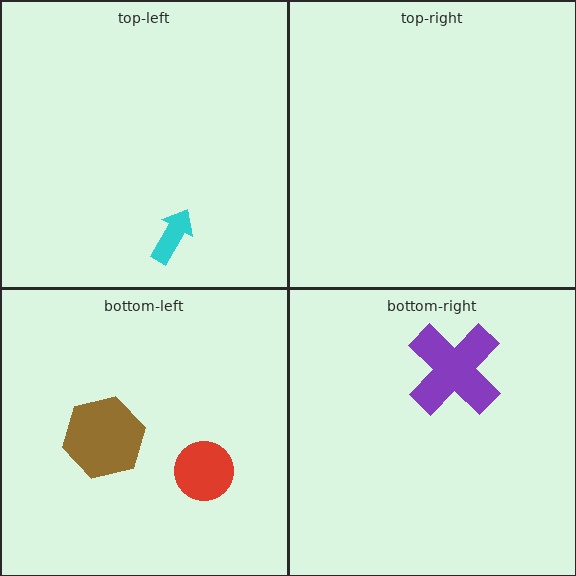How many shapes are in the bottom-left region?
2.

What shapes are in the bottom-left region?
The red circle, the brown hexagon.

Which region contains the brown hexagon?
The bottom-left region.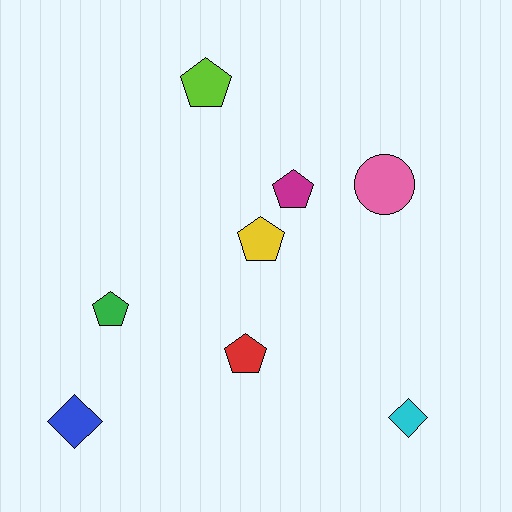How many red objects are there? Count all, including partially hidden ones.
There is 1 red object.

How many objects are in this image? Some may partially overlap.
There are 8 objects.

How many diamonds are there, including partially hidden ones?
There are 2 diamonds.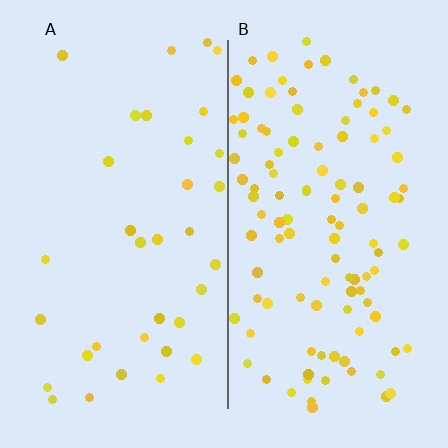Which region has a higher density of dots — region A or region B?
B (the right).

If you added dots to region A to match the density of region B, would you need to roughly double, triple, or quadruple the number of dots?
Approximately triple.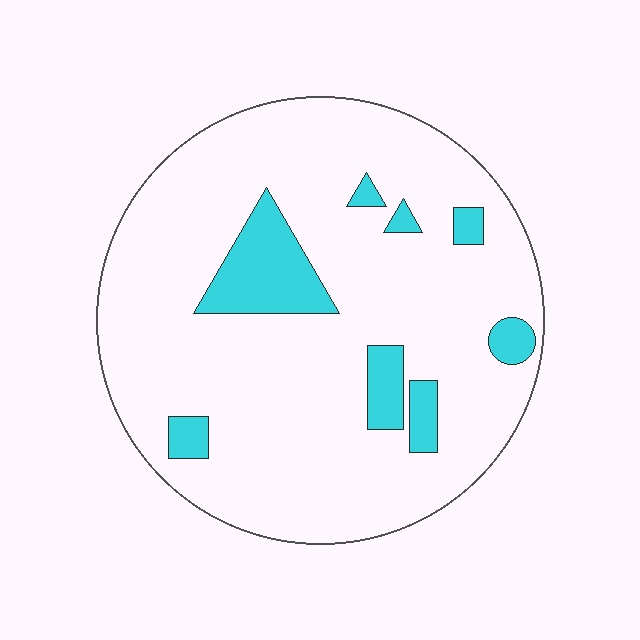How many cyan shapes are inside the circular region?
8.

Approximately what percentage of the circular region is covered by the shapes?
Approximately 15%.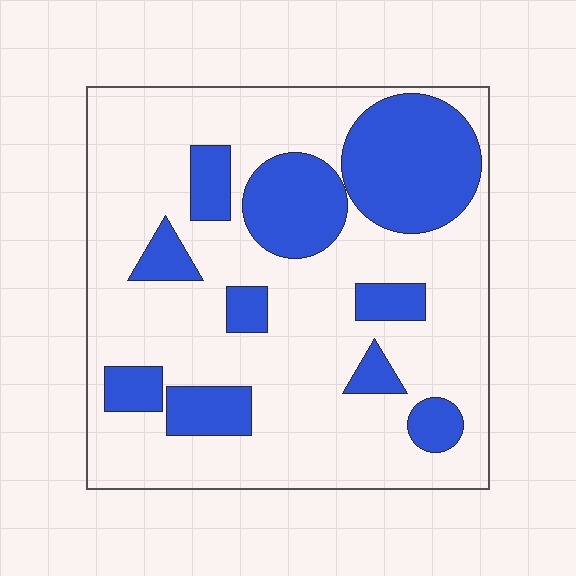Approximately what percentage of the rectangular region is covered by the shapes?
Approximately 30%.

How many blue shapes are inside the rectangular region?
10.